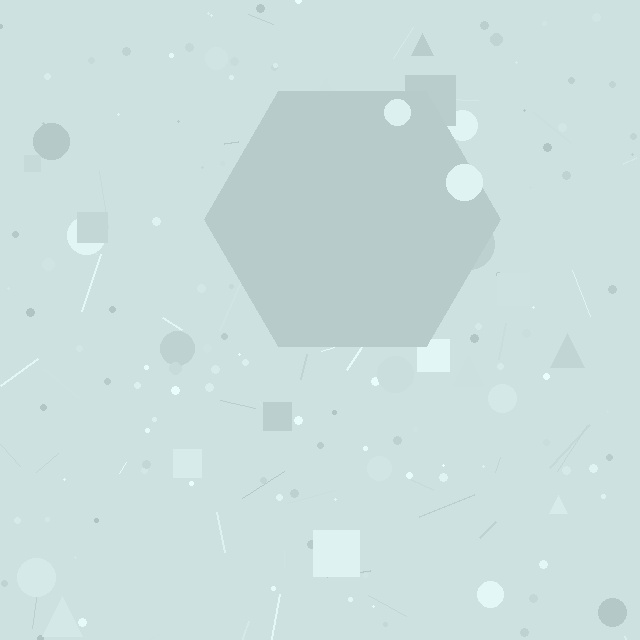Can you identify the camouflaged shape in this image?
The camouflaged shape is a hexagon.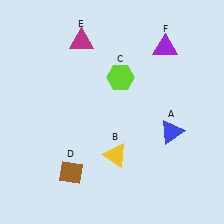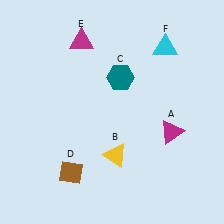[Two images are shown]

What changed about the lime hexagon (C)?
In Image 1, C is lime. In Image 2, it changed to teal.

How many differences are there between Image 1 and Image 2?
There are 3 differences between the two images.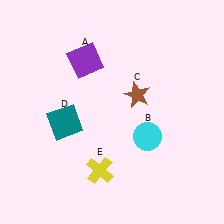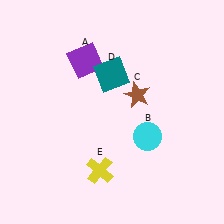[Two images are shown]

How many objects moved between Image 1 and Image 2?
1 object moved between the two images.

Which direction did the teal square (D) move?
The teal square (D) moved up.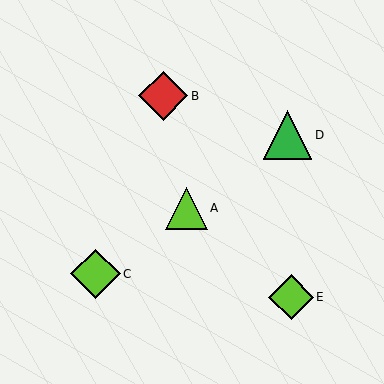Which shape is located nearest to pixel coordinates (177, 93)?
The red diamond (labeled B) at (163, 96) is nearest to that location.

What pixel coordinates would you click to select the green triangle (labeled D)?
Click at (288, 135) to select the green triangle D.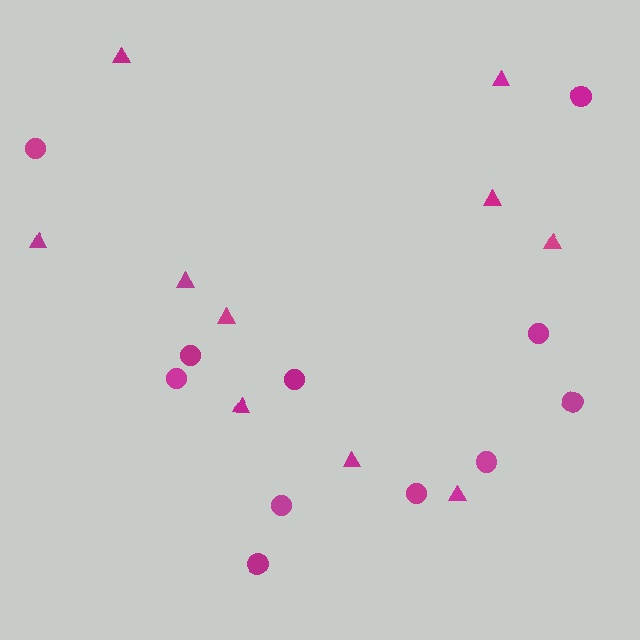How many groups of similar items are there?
There are 2 groups: one group of circles (11) and one group of triangles (10).